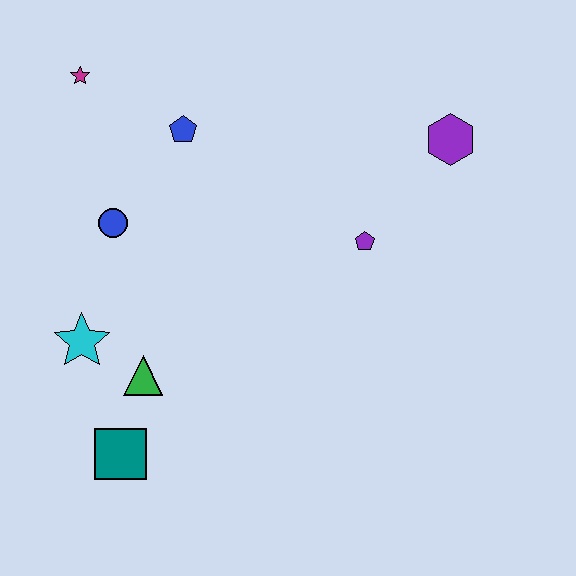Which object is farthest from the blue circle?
The purple hexagon is farthest from the blue circle.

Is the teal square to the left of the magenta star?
No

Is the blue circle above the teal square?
Yes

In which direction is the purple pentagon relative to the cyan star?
The purple pentagon is to the right of the cyan star.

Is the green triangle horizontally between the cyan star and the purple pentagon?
Yes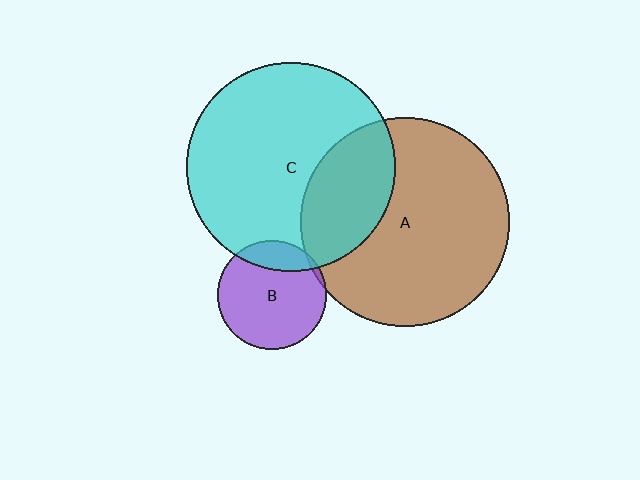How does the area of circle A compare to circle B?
Approximately 3.7 times.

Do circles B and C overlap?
Yes.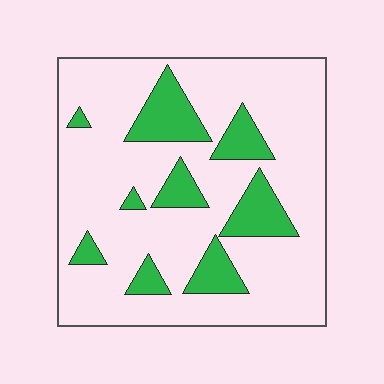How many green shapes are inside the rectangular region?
9.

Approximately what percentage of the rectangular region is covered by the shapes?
Approximately 20%.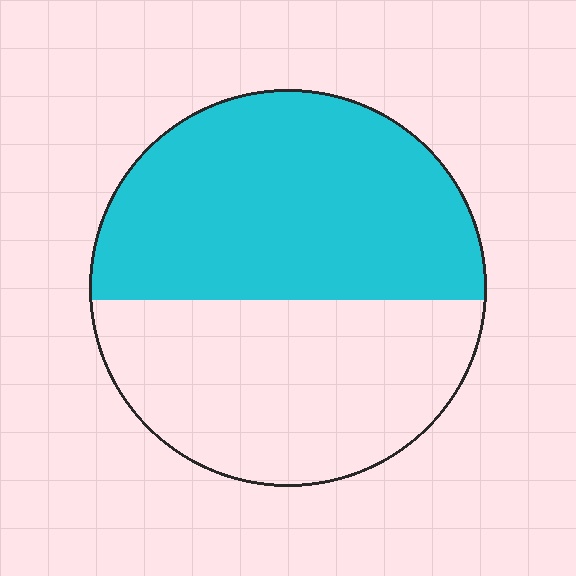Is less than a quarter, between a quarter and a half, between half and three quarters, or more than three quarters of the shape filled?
Between half and three quarters.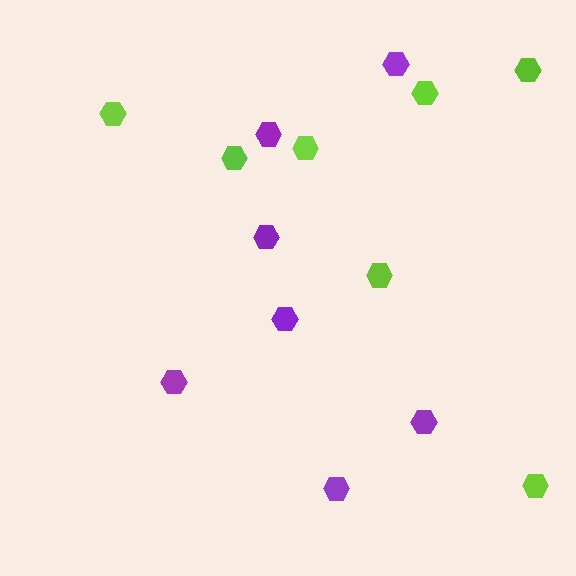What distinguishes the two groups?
There are 2 groups: one group of purple hexagons (7) and one group of lime hexagons (7).